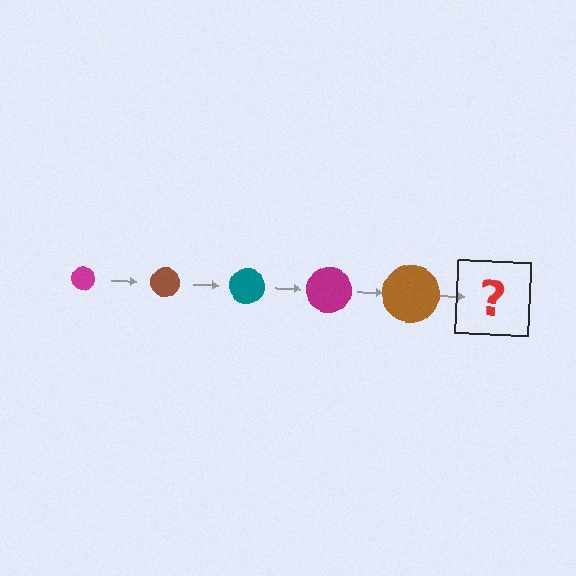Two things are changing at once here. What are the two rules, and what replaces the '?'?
The two rules are that the circle grows larger each step and the color cycles through magenta, brown, and teal. The '?' should be a teal circle, larger than the previous one.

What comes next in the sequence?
The next element should be a teal circle, larger than the previous one.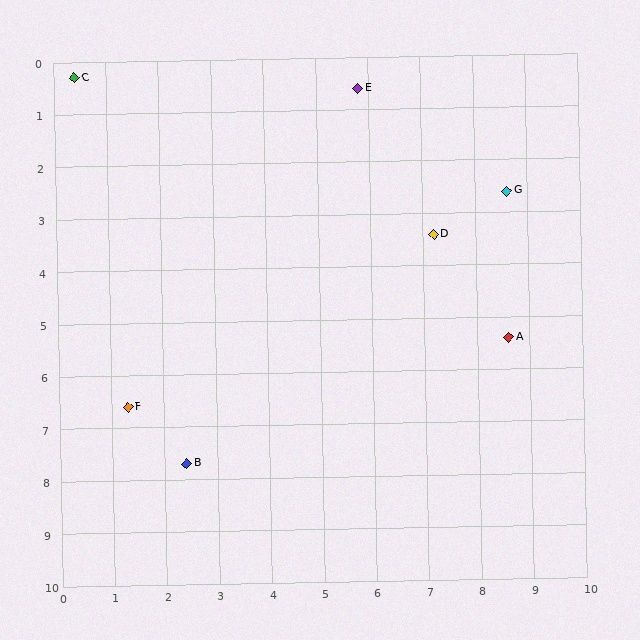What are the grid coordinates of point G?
Point G is at approximately (8.6, 2.6).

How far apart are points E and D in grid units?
Points E and D are about 3.1 grid units apart.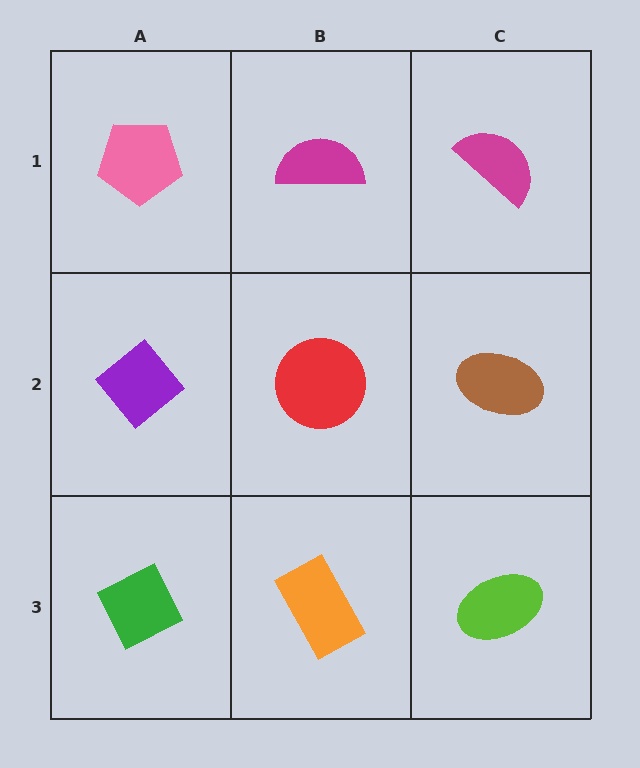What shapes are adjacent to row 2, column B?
A magenta semicircle (row 1, column B), an orange rectangle (row 3, column B), a purple diamond (row 2, column A), a brown ellipse (row 2, column C).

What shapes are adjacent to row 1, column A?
A purple diamond (row 2, column A), a magenta semicircle (row 1, column B).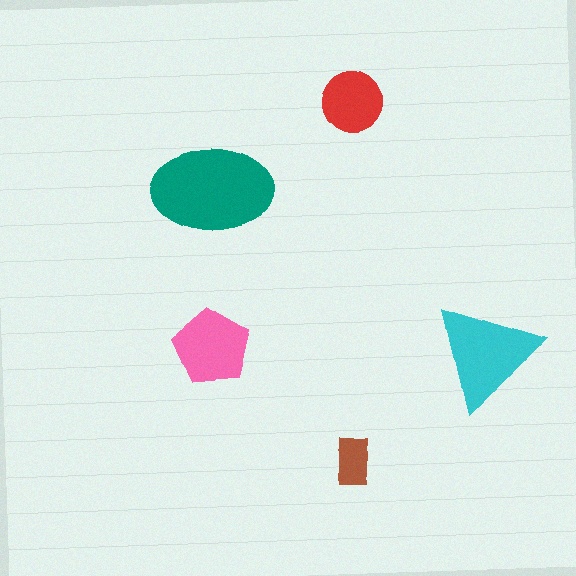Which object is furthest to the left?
The pink pentagon is leftmost.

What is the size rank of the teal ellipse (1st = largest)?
1st.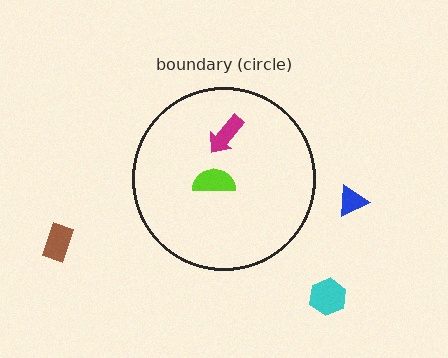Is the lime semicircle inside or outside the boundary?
Inside.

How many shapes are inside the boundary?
2 inside, 3 outside.